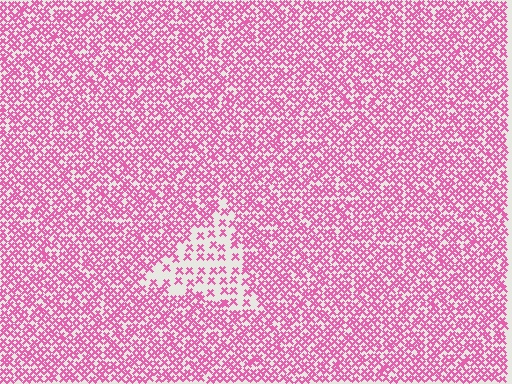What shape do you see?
I see a triangle.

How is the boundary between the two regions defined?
The boundary is defined by a change in element density (approximately 2.4x ratio). All elements are the same color, size, and shape.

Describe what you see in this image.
The image contains small pink elements arranged at two different densities. A triangle-shaped region is visible where the elements are less densely packed than the surrounding area.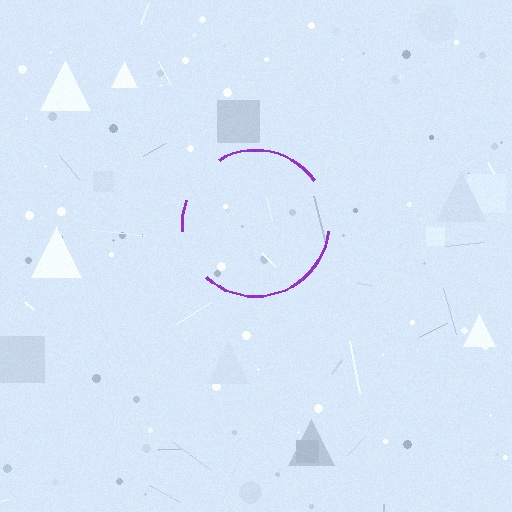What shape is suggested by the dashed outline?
The dashed outline suggests a circle.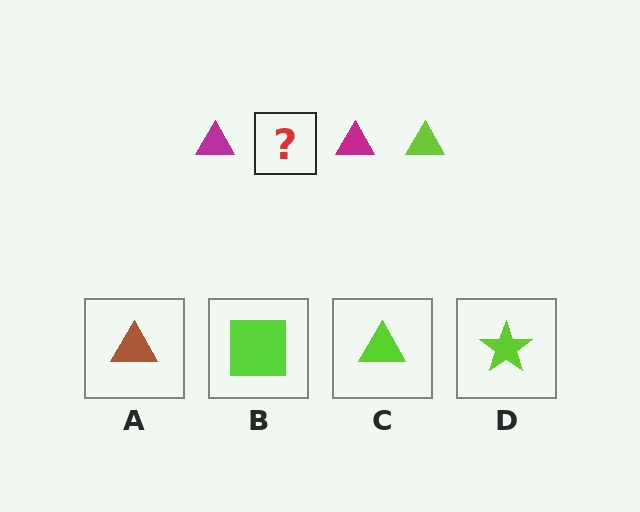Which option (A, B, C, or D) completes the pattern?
C.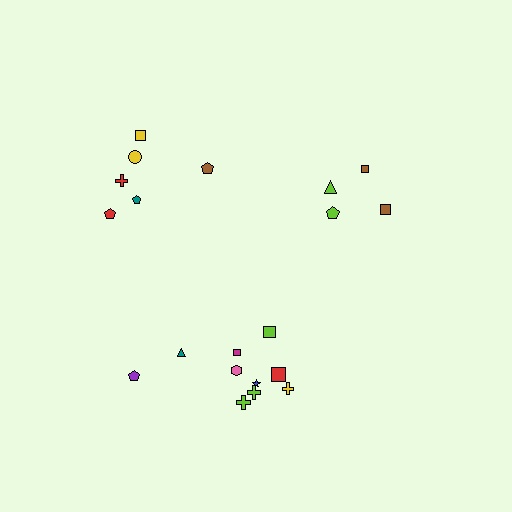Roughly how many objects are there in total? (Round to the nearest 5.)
Roughly 20 objects in total.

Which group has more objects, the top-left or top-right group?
The top-left group.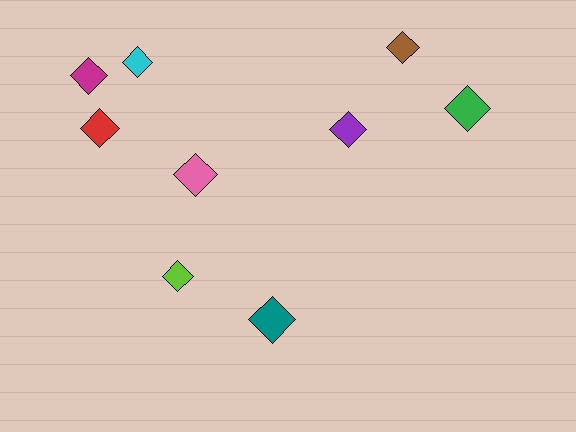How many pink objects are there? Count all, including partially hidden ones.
There is 1 pink object.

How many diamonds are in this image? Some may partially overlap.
There are 9 diamonds.